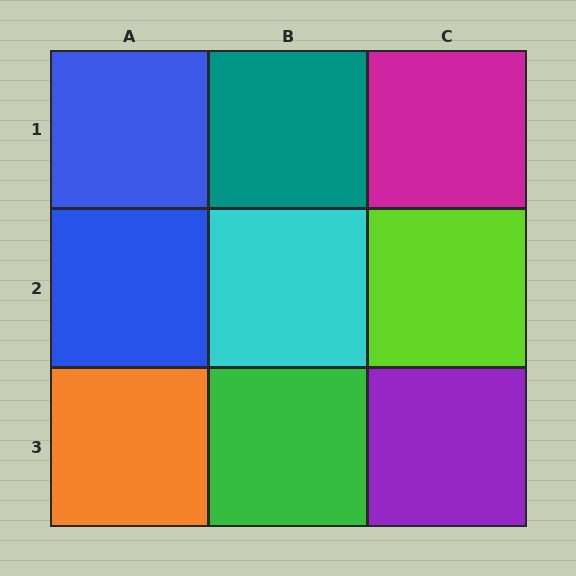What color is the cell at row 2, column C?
Lime.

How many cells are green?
1 cell is green.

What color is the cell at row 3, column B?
Green.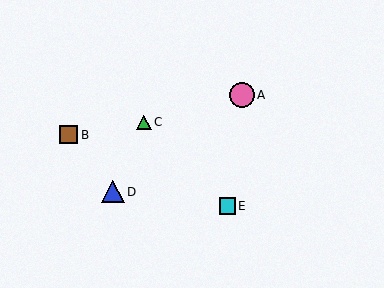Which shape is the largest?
The pink circle (labeled A) is the largest.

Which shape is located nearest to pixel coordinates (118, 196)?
The blue triangle (labeled D) at (113, 192) is nearest to that location.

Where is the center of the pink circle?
The center of the pink circle is at (242, 95).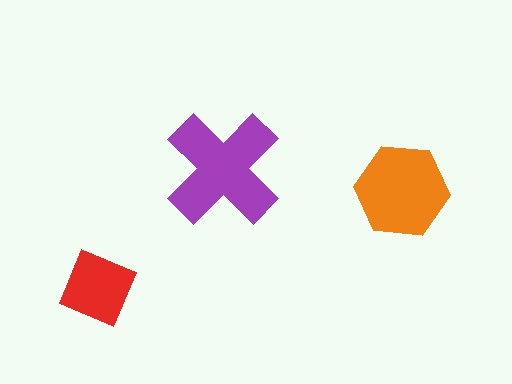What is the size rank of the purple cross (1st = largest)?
1st.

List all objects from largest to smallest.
The purple cross, the orange hexagon, the red diamond.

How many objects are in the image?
There are 3 objects in the image.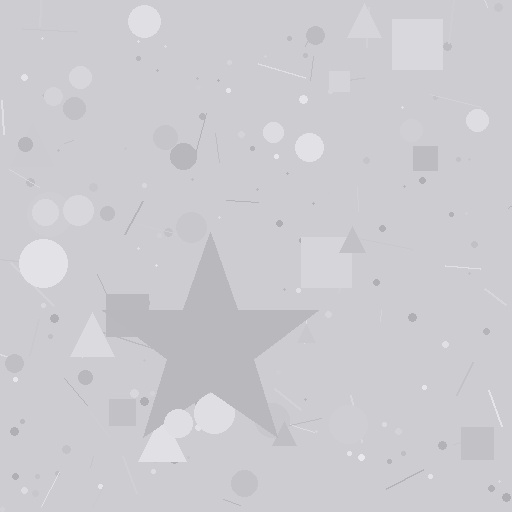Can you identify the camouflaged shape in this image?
The camouflaged shape is a star.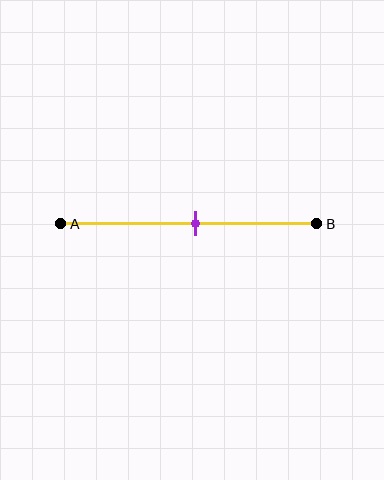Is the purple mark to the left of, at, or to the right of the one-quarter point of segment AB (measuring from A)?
The purple mark is to the right of the one-quarter point of segment AB.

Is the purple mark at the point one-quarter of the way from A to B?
No, the mark is at about 55% from A, not at the 25% one-quarter point.